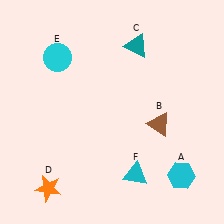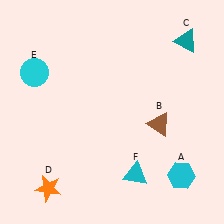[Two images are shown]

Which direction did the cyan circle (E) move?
The cyan circle (E) moved left.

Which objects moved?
The objects that moved are: the teal triangle (C), the cyan circle (E).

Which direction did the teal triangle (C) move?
The teal triangle (C) moved right.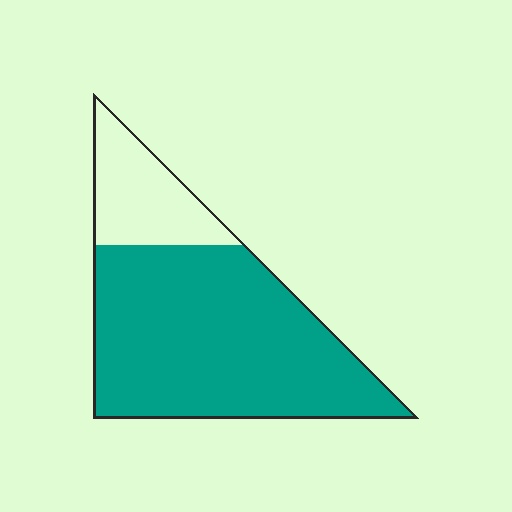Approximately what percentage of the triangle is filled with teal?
Approximately 80%.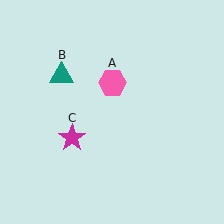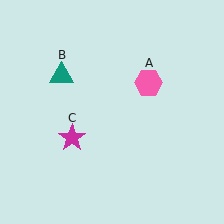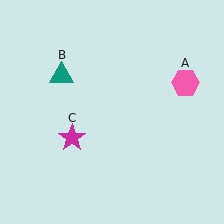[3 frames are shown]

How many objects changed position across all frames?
1 object changed position: pink hexagon (object A).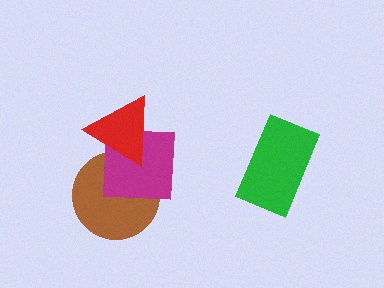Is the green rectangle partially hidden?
No, no other shape covers it.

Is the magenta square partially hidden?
Yes, it is partially covered by another shape.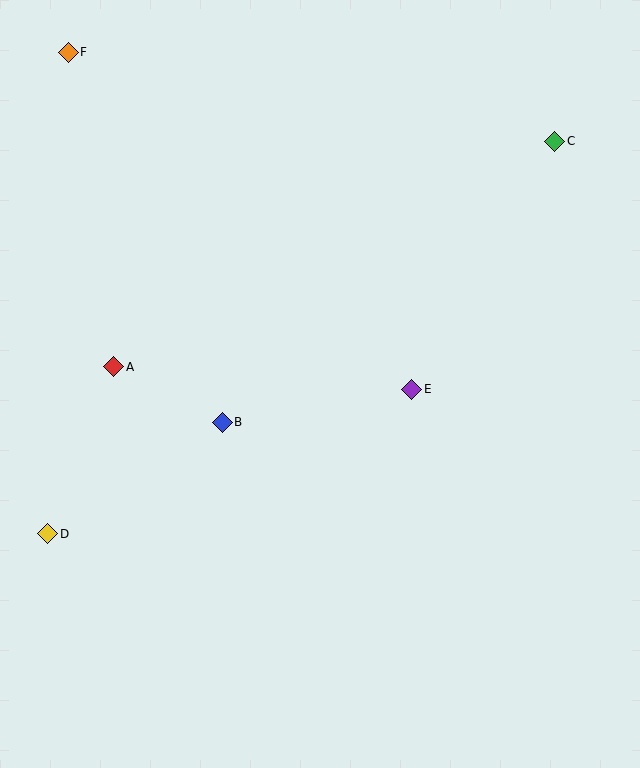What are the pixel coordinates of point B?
Point B is at (222, 422).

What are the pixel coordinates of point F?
Point F is at (68, 52).